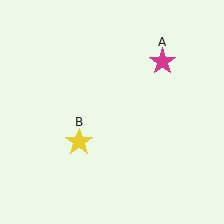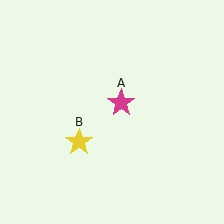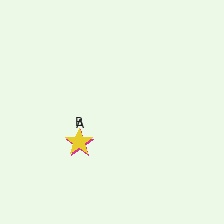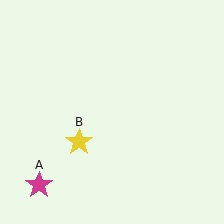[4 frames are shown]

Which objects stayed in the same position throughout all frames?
Yellow star (object B) remained stationary.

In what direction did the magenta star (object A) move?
The magenta star (object A) moved down and to the left.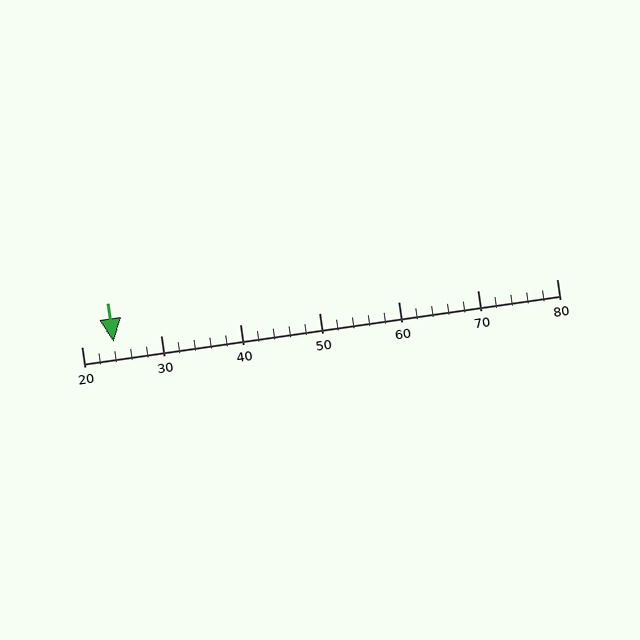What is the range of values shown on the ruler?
The ruler shows values from 20 to 80.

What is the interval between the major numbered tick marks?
The major tick marks are spaced 10 units apart.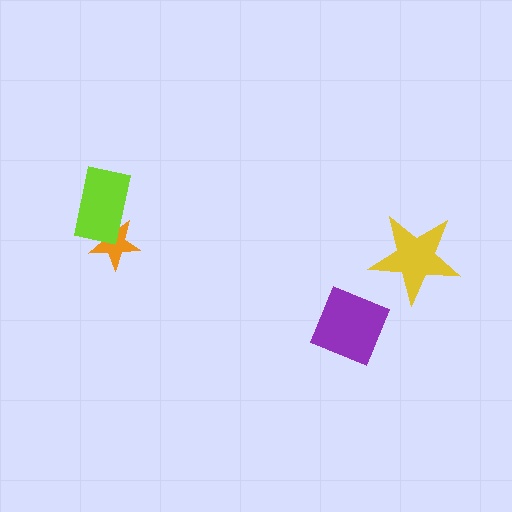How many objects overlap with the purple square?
0 objects overlap with the purple square.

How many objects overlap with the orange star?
1 object overlaps with the orange star.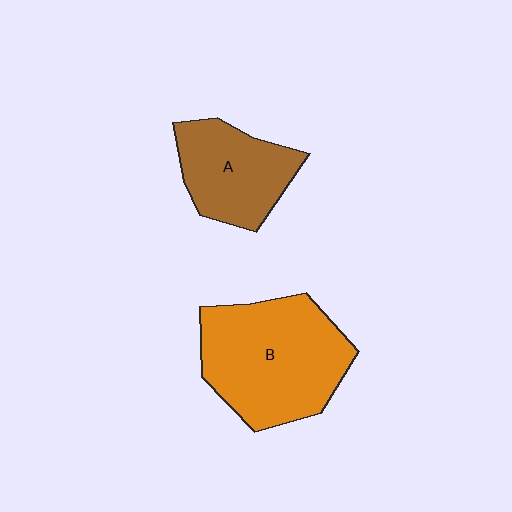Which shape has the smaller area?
Shape A (brown).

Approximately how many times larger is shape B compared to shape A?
Approximately 1.6 times.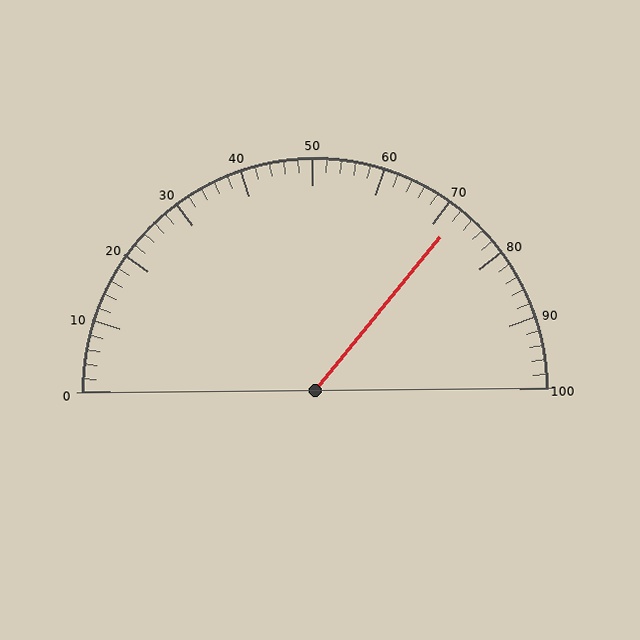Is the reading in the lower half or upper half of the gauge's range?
The reading is in the upper half of the range (0 to 100).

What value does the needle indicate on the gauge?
The needle indicates approximately 72.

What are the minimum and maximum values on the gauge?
The gauge ranges from 0 to 100.